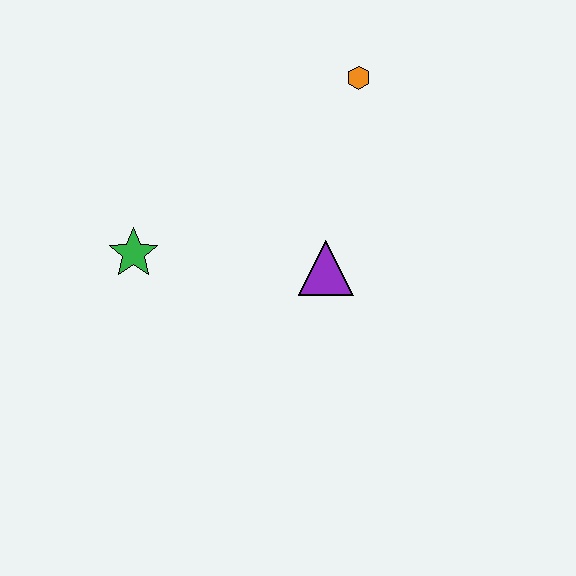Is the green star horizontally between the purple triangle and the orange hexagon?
No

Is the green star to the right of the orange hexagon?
No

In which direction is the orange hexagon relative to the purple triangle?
The orange hexagon is above the purple triangle.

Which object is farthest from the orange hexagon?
The green star is farthest from the orange hexagon.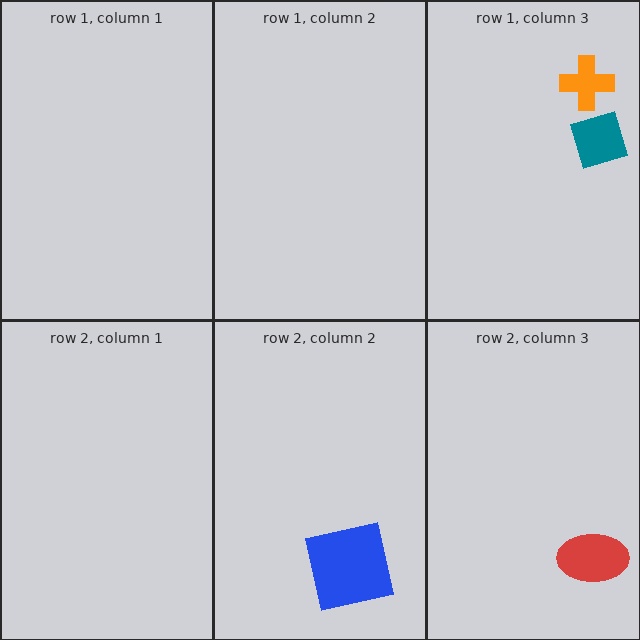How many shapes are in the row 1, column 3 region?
2.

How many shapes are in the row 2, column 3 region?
1.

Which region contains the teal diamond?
The row 1, column 3 region.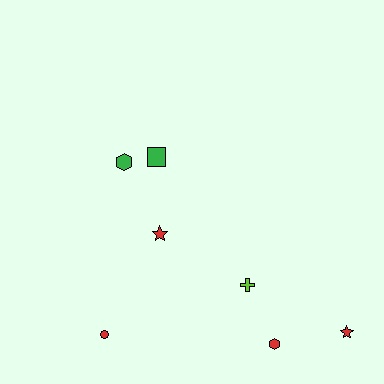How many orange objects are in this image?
There are no orange objects.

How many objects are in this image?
There are 7 objects.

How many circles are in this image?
There is 1 circle.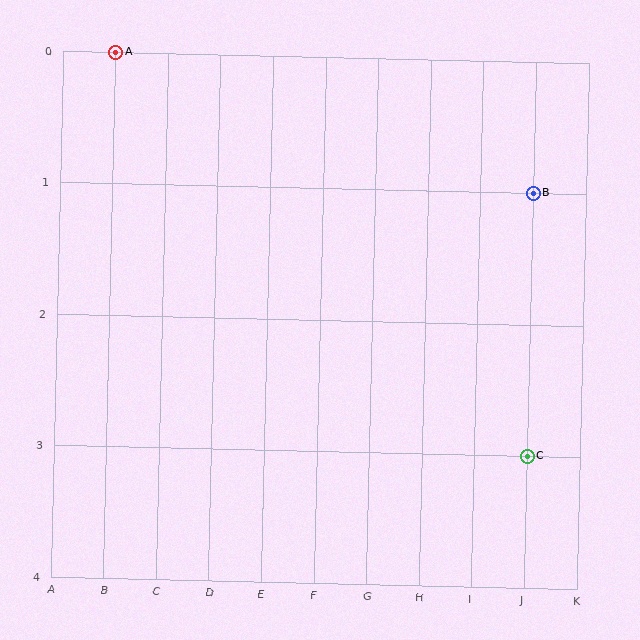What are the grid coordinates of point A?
Point A is at grid coordinates (B, 0).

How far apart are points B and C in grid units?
Points B and C are 2 rows apart.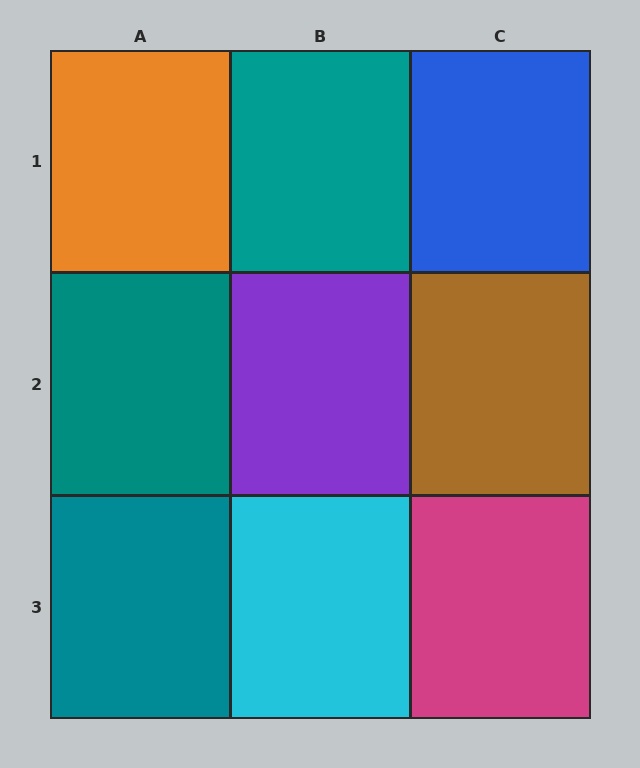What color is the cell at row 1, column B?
Teal.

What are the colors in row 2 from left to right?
Teal, purple, brown.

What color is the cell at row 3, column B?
Cyan.